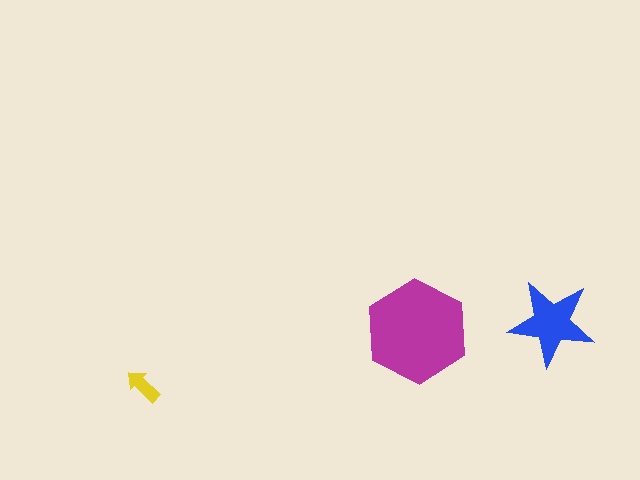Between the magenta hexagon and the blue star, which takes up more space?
The magenta hexagon.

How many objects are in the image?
There are 3 objects in the image.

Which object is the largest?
The magenta hexagon.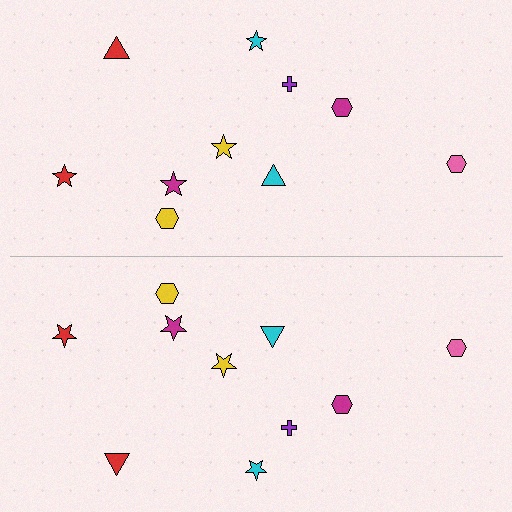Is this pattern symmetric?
Yes, this pattern has bilateral (reflection) symmetry.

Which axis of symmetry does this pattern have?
The pattern has a horizontal axis of symmetry running through the center of the image.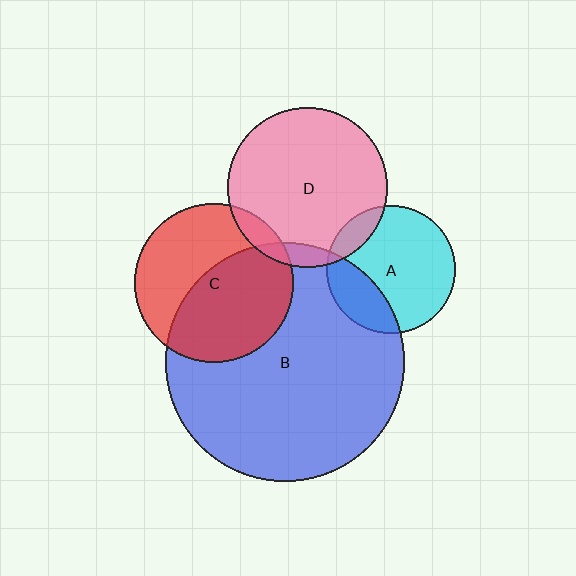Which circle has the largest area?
Circle B (blue).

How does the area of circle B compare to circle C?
Approximately 2.3 times.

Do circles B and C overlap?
Yes.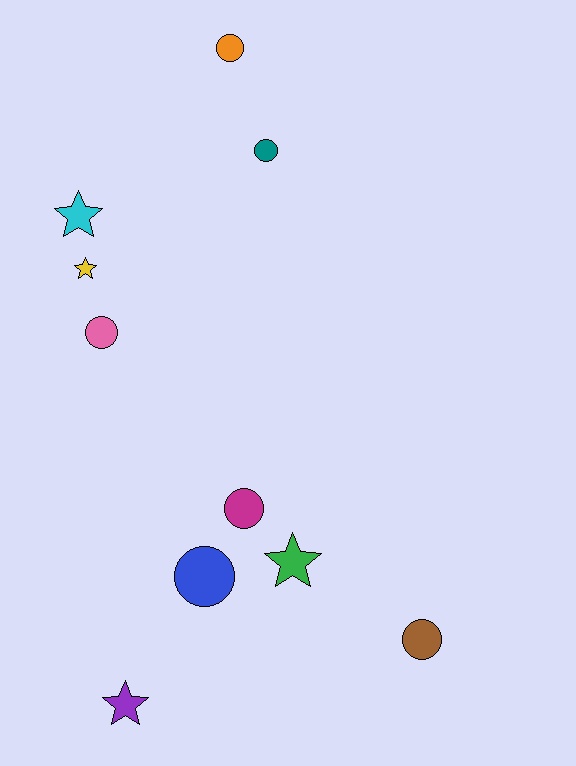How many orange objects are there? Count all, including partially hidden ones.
There is 1 orange object.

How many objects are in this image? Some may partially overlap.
There are 10 objects.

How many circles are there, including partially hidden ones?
There are 6 circles.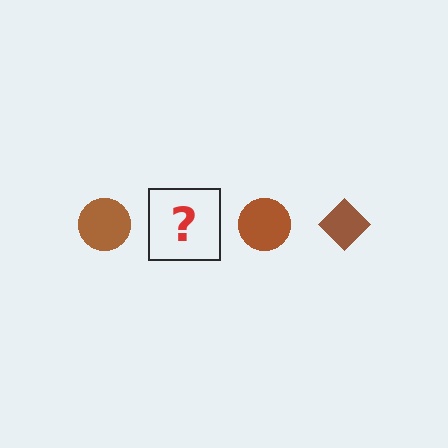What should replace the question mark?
The question mark should be replaced with a brown diamond.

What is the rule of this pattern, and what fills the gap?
The rule is that the pattern cycles through circle, diamond shapes in brown. The gap should be filled with a brown diamond.